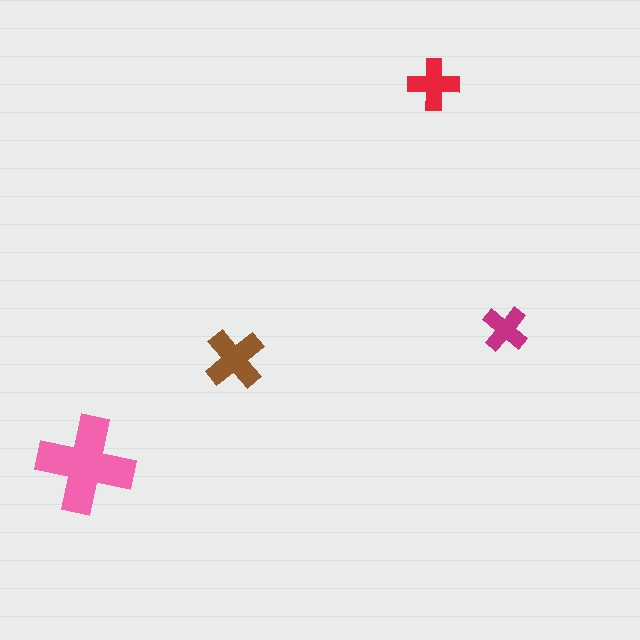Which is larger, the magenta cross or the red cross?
The red one.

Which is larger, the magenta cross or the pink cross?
The pink one.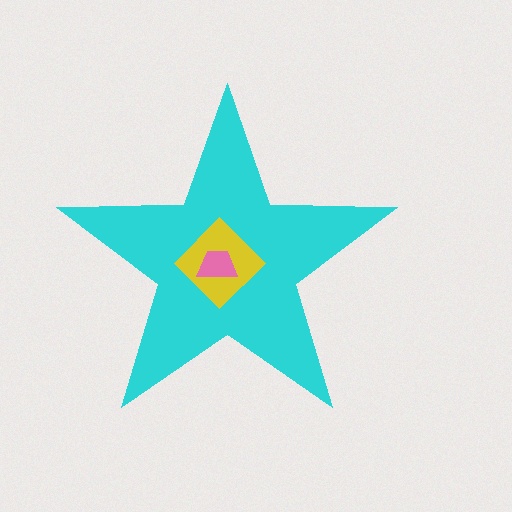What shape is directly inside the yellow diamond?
The pink trapezoid.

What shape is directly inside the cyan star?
The yellow diamond.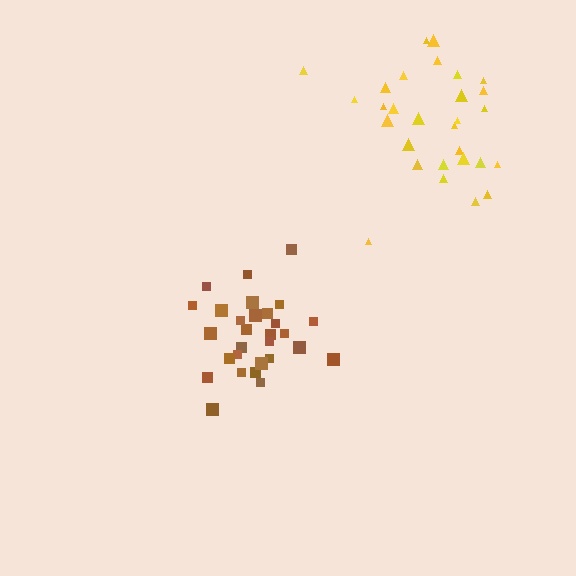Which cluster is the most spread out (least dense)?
Yellow.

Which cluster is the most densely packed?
Brown.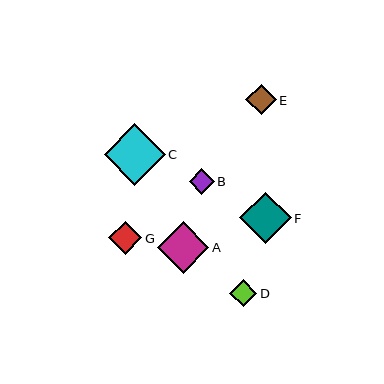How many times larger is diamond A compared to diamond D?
Diamond A is approximately 1.9 times the size of diamond D.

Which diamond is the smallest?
Diamond B is the smallest with a size of approximately 25 pixels.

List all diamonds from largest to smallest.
From largest to smallest: C, A, F, G, E, D, B.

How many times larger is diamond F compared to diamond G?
Diamond F is approximately 1.6 times the size of diamond G.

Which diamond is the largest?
Diamond C is the largest with a size of approximately 61 pixels.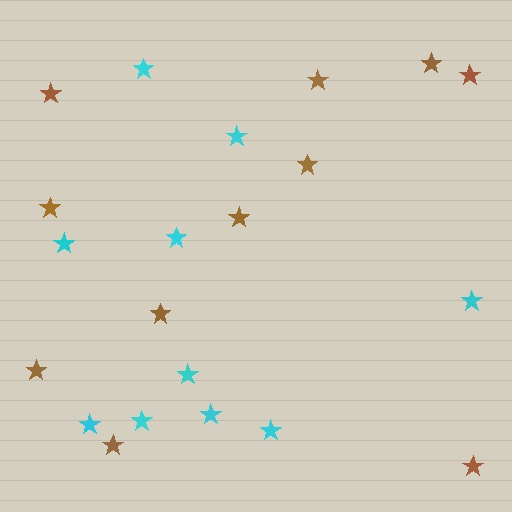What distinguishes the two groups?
There are 2 groups: one group of brown stars (11) and one group of cyan stars (10).